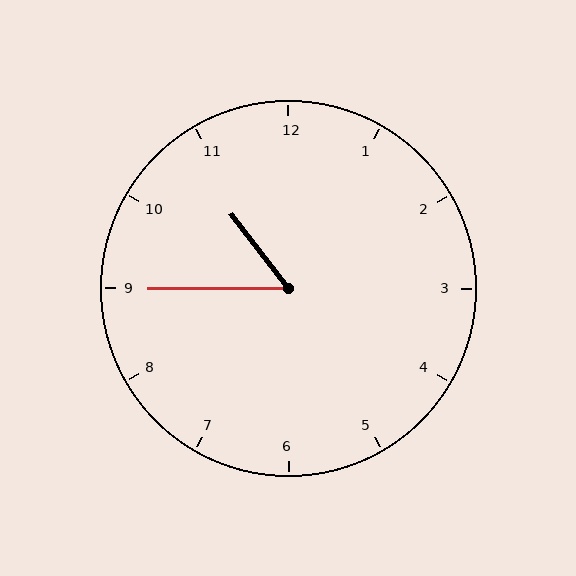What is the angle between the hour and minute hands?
Approximately 52 degrees.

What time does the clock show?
10:45.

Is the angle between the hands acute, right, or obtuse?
It is acute.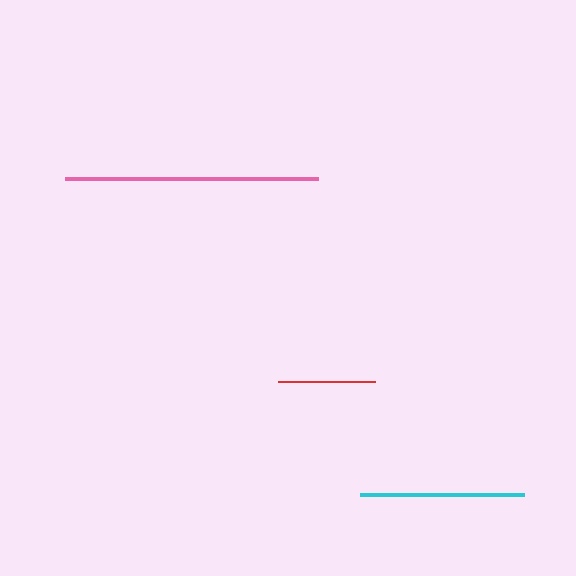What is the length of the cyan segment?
The cyan segment is approximately 164 pixels long.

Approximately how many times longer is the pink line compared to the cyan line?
The pink line is approximately 1.5 times the length of the cyan line.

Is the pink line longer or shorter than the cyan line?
The pink line is longer than the cyan line.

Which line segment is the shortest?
The red line is the shortest at approximately 98 pixels.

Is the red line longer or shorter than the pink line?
The pink line is longer than the red line.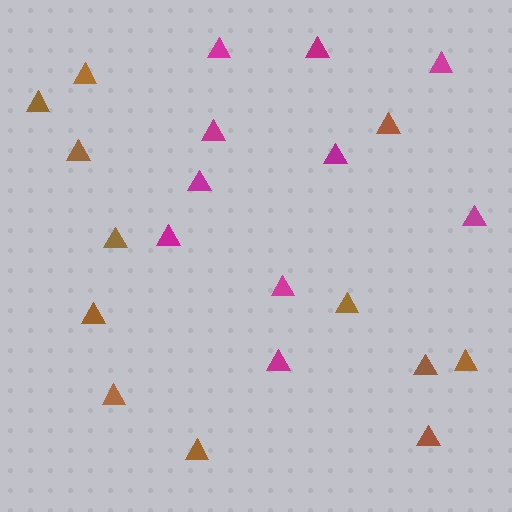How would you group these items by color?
There are 2 groups: one group of brown triangles (12) and one group of magenta triangles (10).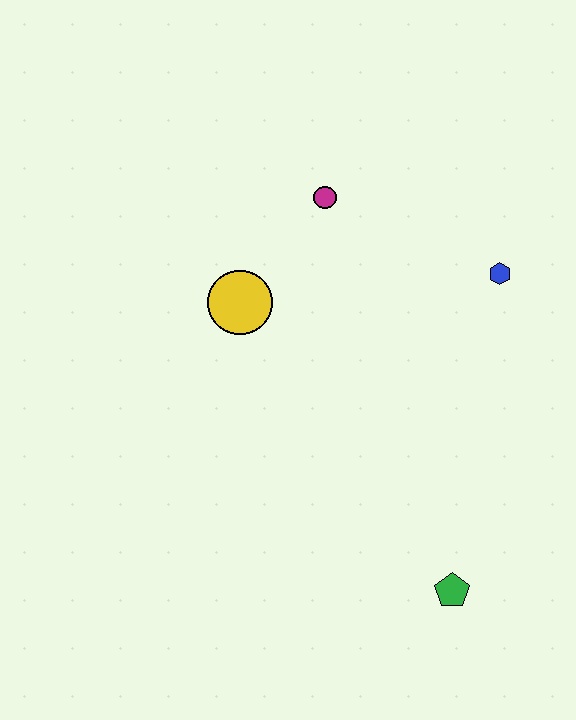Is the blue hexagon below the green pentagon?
No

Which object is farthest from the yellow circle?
The green pentagon is farthest from the yellow circle.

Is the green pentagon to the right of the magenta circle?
Yes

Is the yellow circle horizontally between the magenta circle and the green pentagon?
No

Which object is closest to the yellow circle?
The magenta circle is closest to the yellow circle.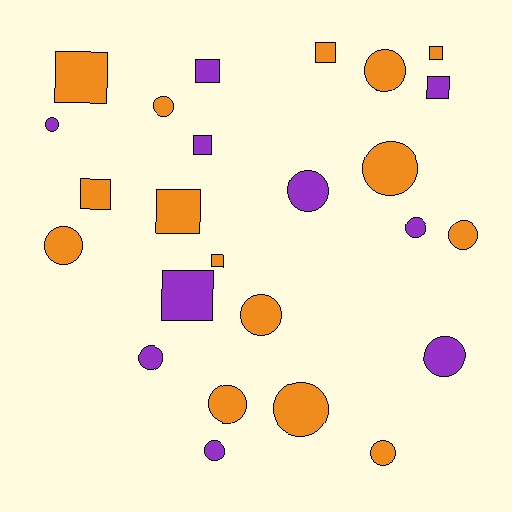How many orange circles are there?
There are 9 orange circles.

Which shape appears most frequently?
Circle, with 15 objects.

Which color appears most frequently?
Orange, with 15 objects.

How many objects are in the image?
There are 25 objects.